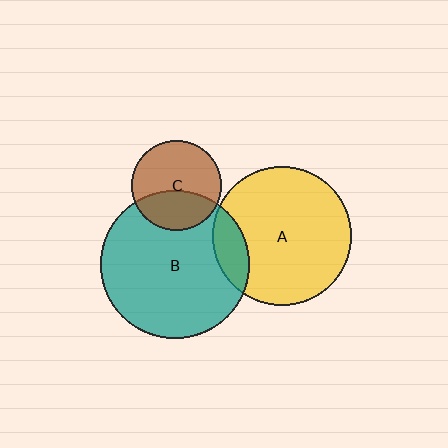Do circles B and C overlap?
Yes.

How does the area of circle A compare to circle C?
Approximately 2.4 times.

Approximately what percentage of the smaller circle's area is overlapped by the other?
Approximately 35%.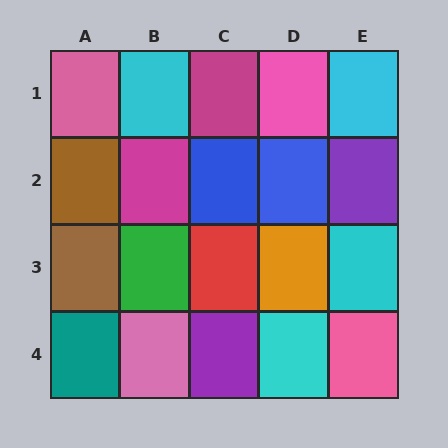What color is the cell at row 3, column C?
Red.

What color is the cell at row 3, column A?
Brown.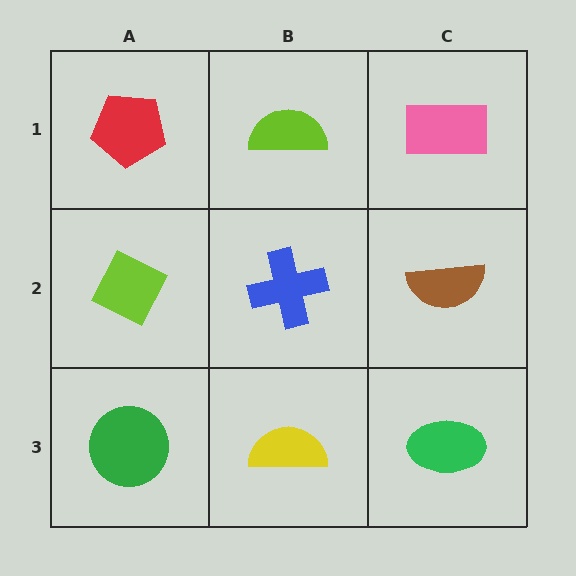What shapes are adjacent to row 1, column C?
A brown semicircle (row 2, column C), a lime semicircle (row 1, column B).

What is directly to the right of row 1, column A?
A lime semicircle.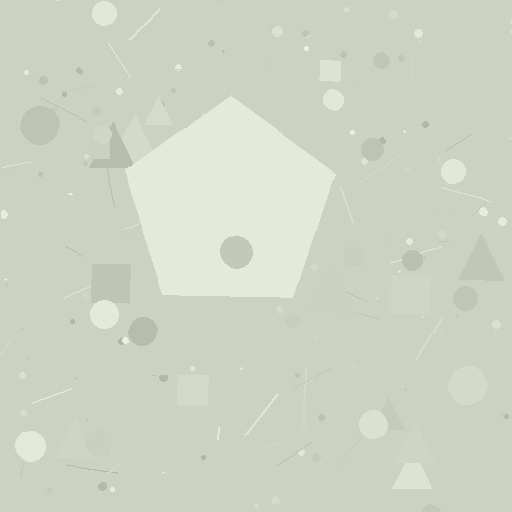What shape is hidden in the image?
A pentagon is hidden in the image.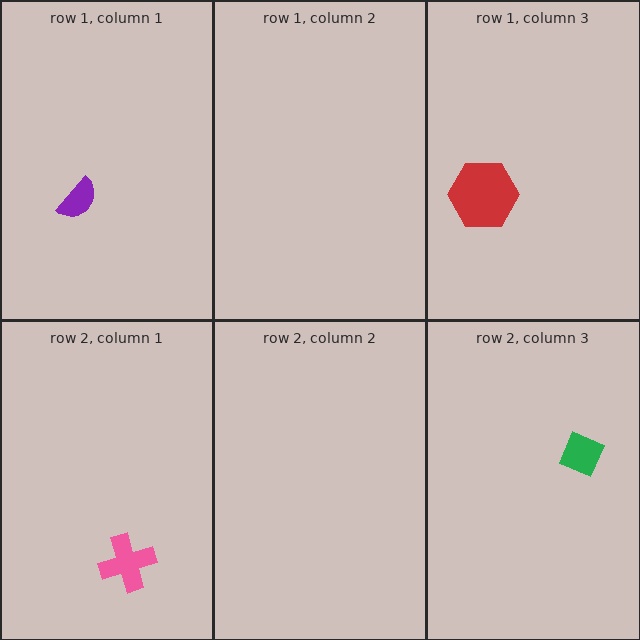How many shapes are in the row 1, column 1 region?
1.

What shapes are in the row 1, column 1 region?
The purple semicircle.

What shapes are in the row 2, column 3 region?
The green diamond.